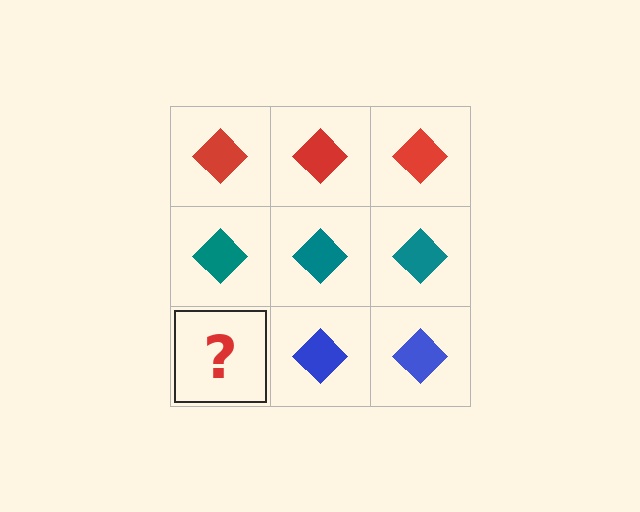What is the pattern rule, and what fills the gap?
The rule is that each row has a consistent color. The gap should be filled with a blue diamond.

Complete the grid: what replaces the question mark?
The question mark should be replaced with a blue diamond.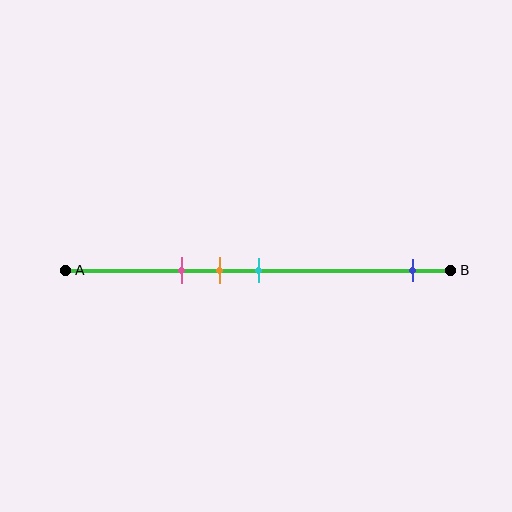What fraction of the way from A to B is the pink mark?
The pink mark is approximately 30% (0.3) of the way from A to B.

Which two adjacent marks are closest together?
The orange and cyan marks are the closest adjacent pair.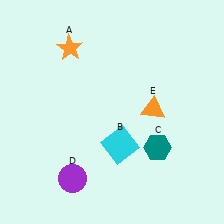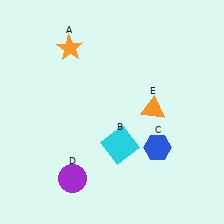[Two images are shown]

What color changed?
The hexagon (C) changed from teal in Image 1 to blue in Image 2.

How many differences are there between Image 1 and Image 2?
There is 1 difference between the two images.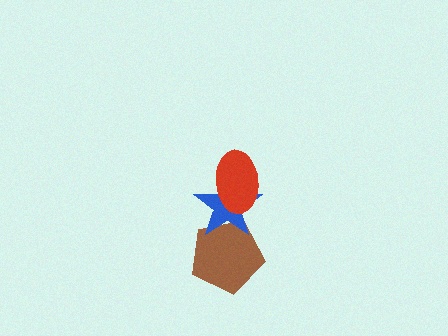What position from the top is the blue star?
The blue star is 2nd from the top.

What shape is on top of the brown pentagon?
The blue star is on top of the brown pentagon.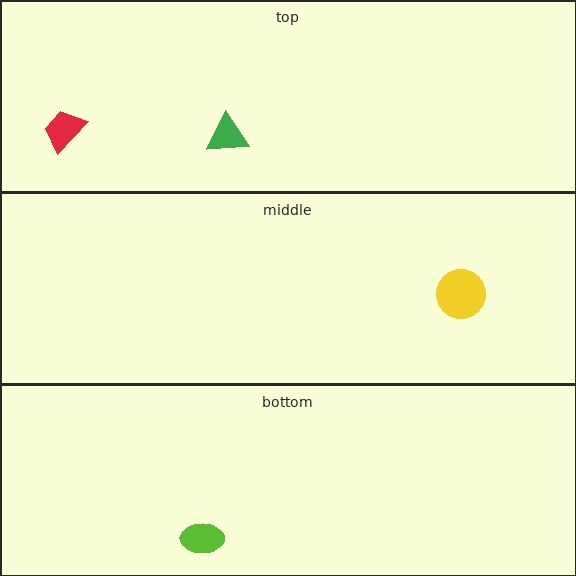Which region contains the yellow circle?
The middle region.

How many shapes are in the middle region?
1.